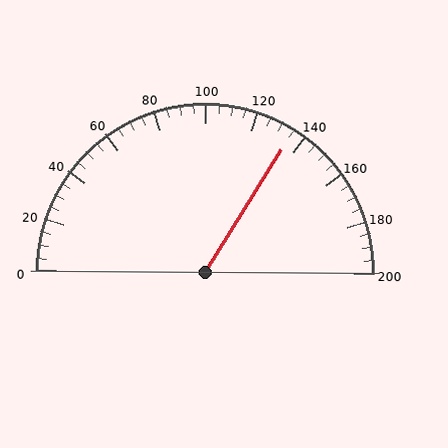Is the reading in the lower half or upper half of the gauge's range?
The reading is in the upper half of the range (0 to 200).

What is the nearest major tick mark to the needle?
The nearest major tick mark is 140.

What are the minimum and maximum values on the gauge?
The gauge ranges from 0 to 200.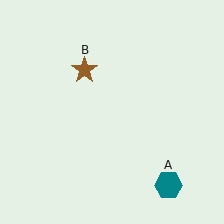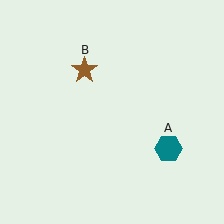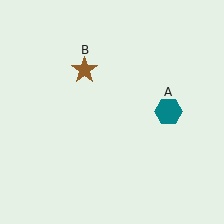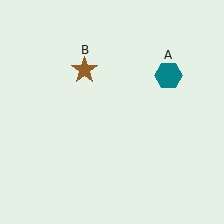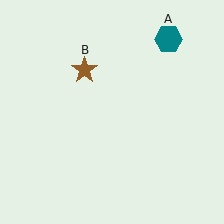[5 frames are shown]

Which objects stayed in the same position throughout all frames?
Brown star (object B) remained stationary.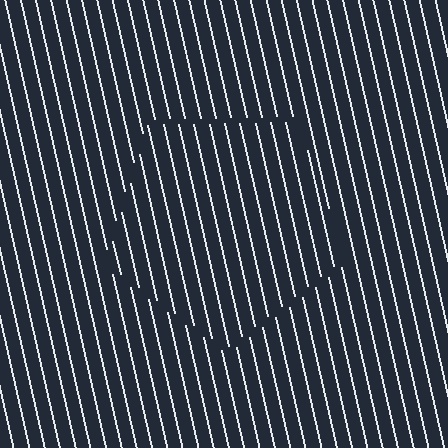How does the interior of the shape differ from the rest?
The interior of the shape contains the same grating, shifted by half a period — the contour is defined by the phase discontinuity where line-ends from the inner and outer gratings abut.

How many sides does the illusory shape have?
5 sides — the line-ends trace a pentagon.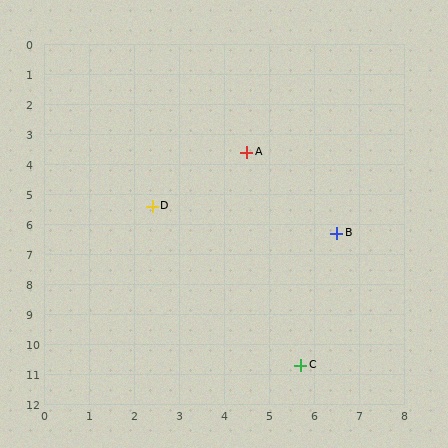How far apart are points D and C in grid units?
Points D and C are about 6.2 grid units apart.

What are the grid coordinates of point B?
Point B is at approximately (6.5, 6.3).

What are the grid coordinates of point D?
Point D is at approximately (2.4, 5.4).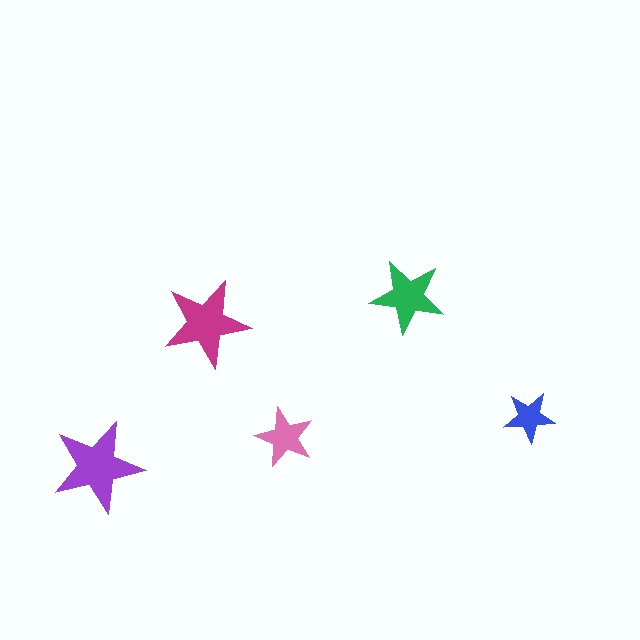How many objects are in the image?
There are 5 objects in the image.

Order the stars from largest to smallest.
the purple one, the magenta one, the green one, the pink one, the blue one.